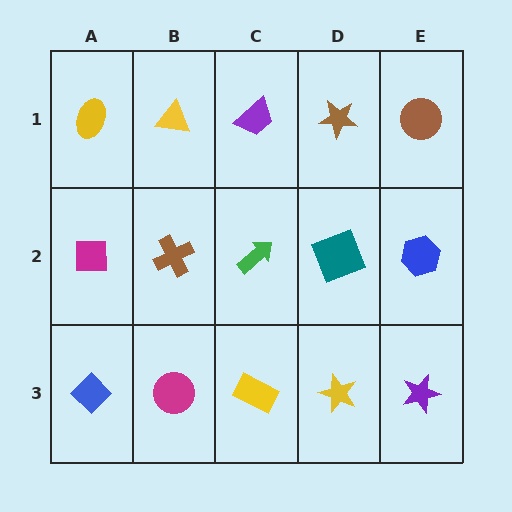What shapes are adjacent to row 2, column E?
A brown circle (row 1, column E), a purple star (row 3, column E), a teal square (row 2, column D).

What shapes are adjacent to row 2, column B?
A yellow triangle (row 1, column B), a magenta circle (row 3, column B), a magenta square (row 2, column A), a green arrow (row 2, column C).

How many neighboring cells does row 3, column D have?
3.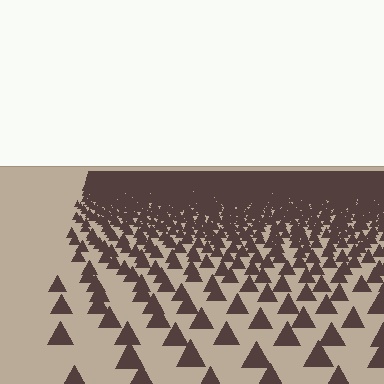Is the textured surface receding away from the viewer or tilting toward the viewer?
The surface is receding away from the viewer. Texture elements get smaller and denser toward the top.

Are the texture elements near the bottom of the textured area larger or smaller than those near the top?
Larger. Near the bottom, elements are closer to the viewer and appear at a bigger on-screen size.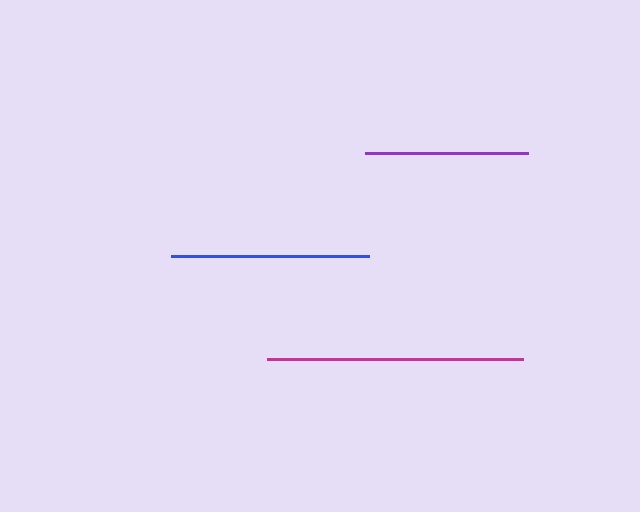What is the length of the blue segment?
The blue segment is approximately 199 pixels long.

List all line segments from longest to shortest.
From longest to shortest: magenta, blue, purple.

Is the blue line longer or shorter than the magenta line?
The magenta line is longer than the blue line.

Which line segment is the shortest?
The purple line is the shortest at approximately 163 pixels.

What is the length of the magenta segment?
The magenta segment is approximately 256 pixels long.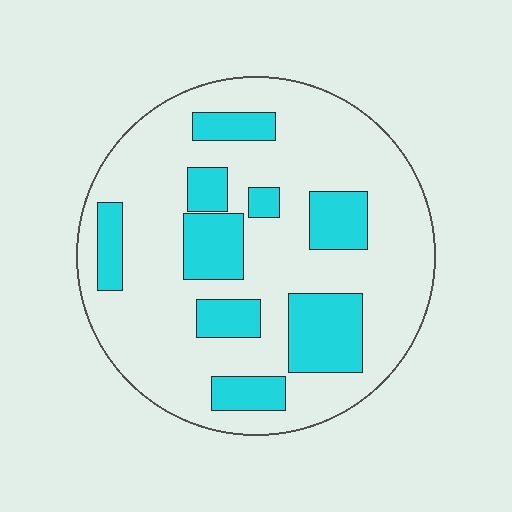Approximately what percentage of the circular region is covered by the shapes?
Approximately 25%.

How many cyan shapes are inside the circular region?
9.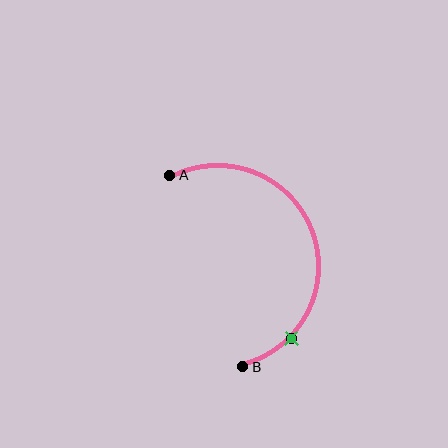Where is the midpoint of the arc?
The arc midpoint is the point on the curve farthest from the straight line joining A and B. It sits to the right of that line.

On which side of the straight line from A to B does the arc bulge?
The arc bulges to the right of the straight line connecting A and B.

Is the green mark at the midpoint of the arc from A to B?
No. The green mark lies on the arc but is closer to endpoint B. The arc midpoint would be at the point on the curve equidistant along the arc from both A and B.